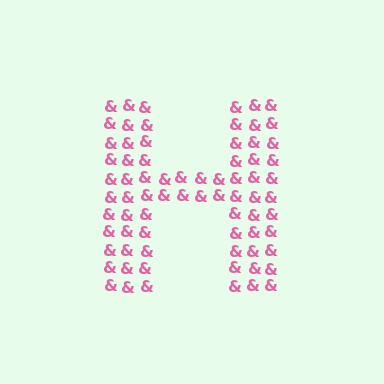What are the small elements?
The small elements are ampersands.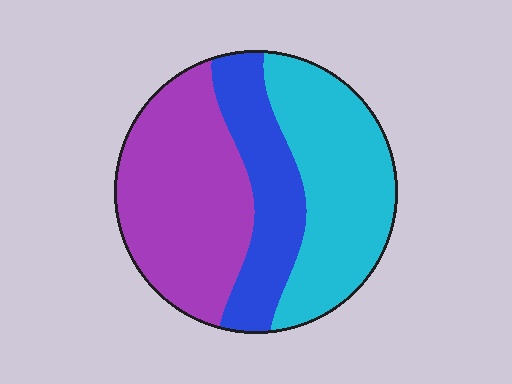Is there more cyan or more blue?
Cyan.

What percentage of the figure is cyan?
Cyan takes up about three eighths (3/8) of the figure.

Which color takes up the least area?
Blue, at roughly 25%.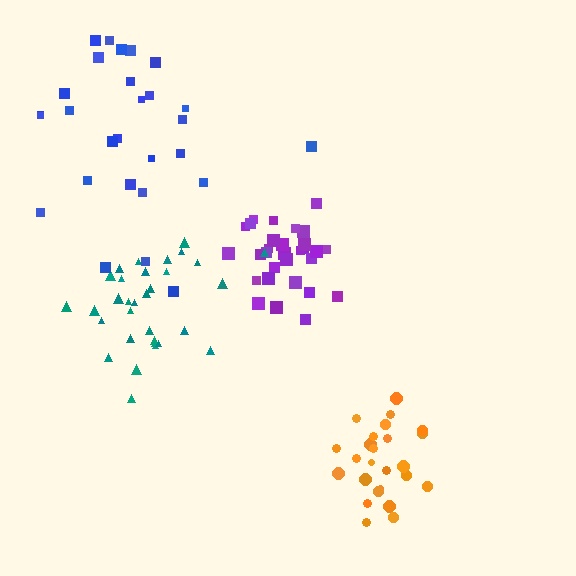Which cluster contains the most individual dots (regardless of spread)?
Teal (32).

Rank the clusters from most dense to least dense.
purple, orange, teal, blue.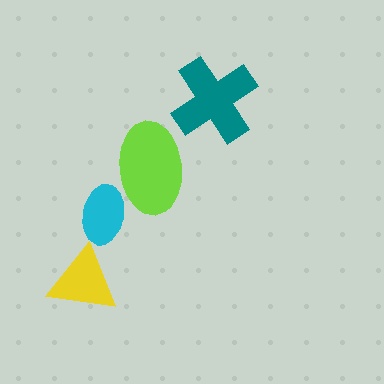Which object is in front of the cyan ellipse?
The lime ellipse is in front of the cyan ellipse.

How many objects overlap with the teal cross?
0 objects overlap with the teal cross.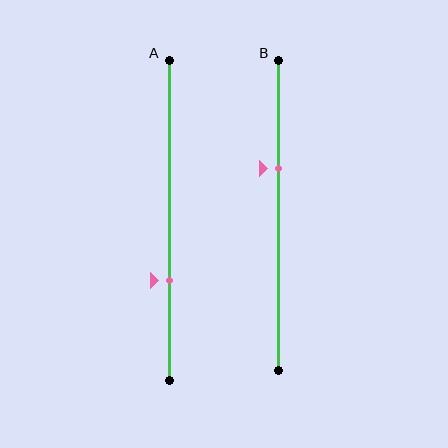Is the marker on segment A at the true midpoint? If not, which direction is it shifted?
No, the marker on segment A is shifted downward by about 19% of the segment length.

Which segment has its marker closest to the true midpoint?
Segment B has its marker closest to the true midpoint.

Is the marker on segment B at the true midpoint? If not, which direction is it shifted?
No, the marker on segment B is shifted upward by about 15% of the segment length.